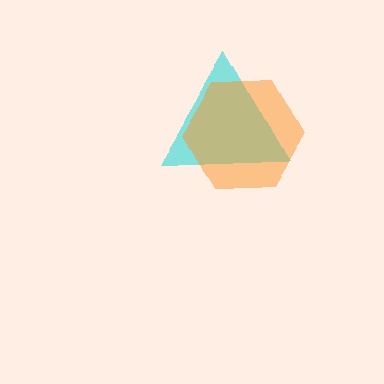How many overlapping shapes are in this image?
There are 2 overlapping shapes in the image.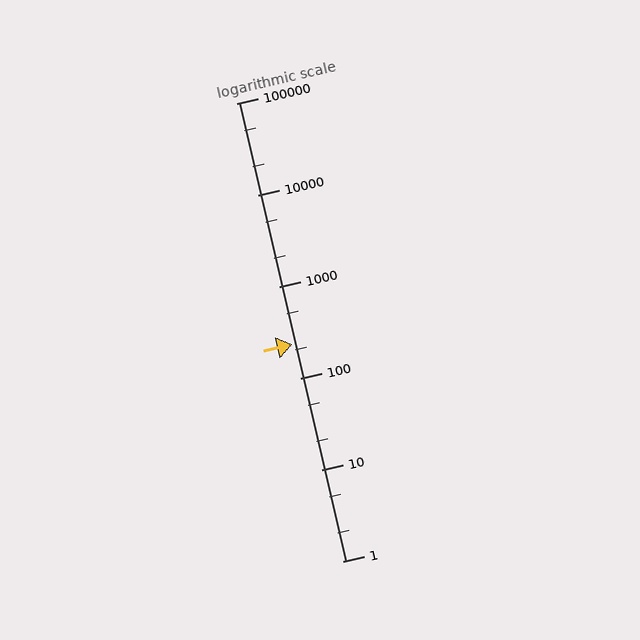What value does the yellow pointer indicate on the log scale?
The pointer indicates approximately 230.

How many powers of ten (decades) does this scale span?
The scale spans 5 decades, from 1 to 100000.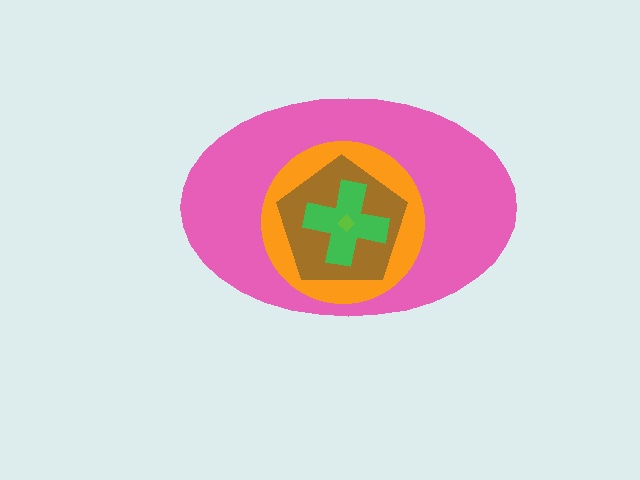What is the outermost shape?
The pink ellipse.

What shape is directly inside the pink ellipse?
The orange circle.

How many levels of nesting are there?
5.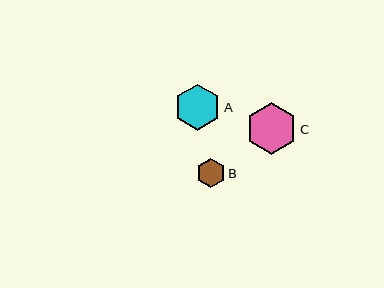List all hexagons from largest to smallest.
From largest to smallest: C, A, B.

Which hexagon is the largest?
Hexagon C is the largest with a size of approximately 52 pixels.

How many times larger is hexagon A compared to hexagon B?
Hexagon A is approximately 1.6 times the size of hexagon B.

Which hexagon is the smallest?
Hexagon B is the smallest with a size of approximately 29 pixels.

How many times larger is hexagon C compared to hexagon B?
Hexagon C is approximately 1.8 times the size of hexagon B.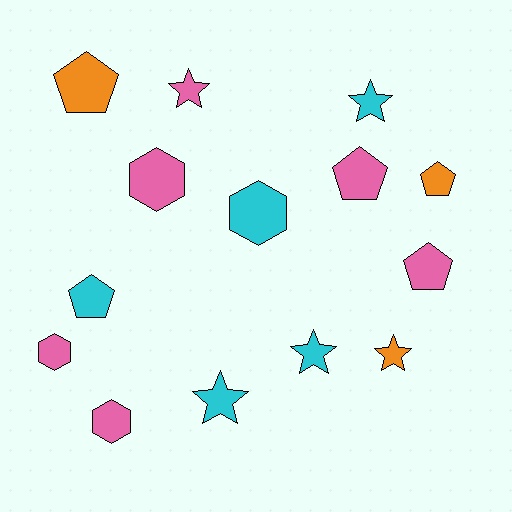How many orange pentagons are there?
There are 2 orange pentagons.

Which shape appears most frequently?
Pentagon, with 5 objects.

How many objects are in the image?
There are 14 objects.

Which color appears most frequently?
Pink, with 6 objects.